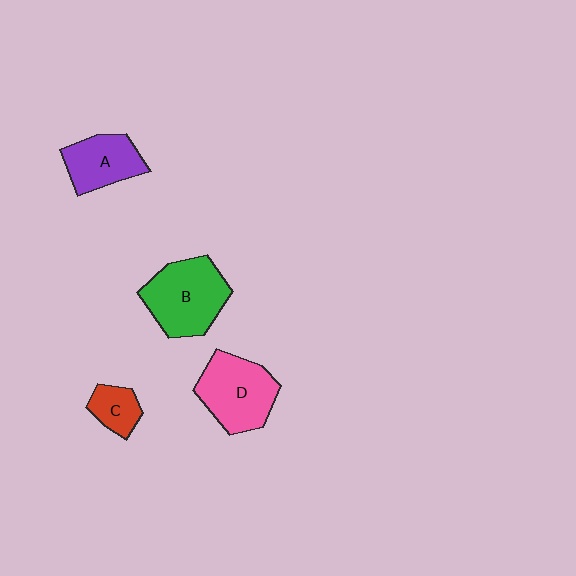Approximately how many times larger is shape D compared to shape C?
Approximately 2.4 times.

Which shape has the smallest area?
Shape C (red).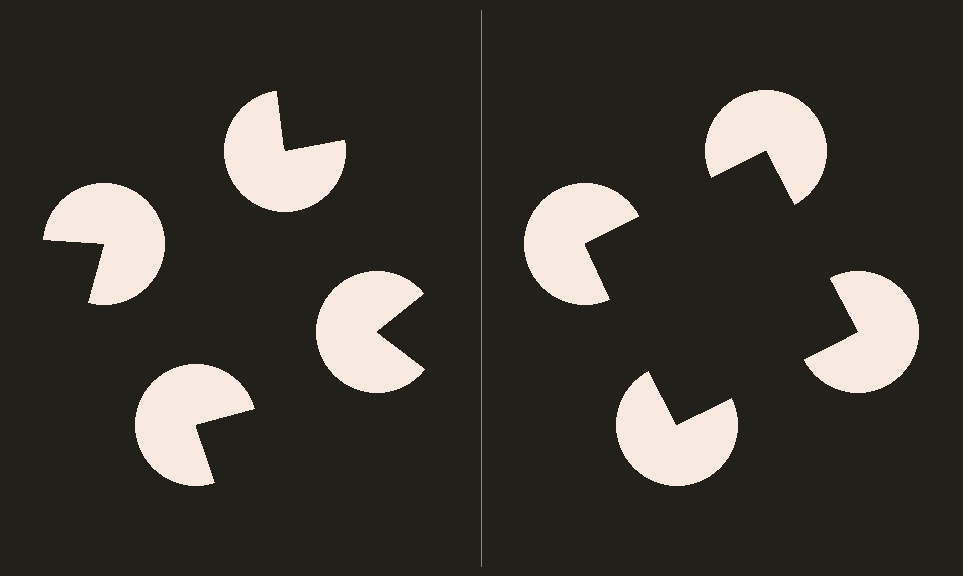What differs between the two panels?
The pac-man discs are positioned identically on both sides; only the wedge orientations differ. On the right they align to a square; on the left they are misaligned.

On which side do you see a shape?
An illusory square appears on the right side. On the left side the wedge cuts are rotated, so no coherent shape forms.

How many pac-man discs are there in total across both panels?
8 — 4 on each side.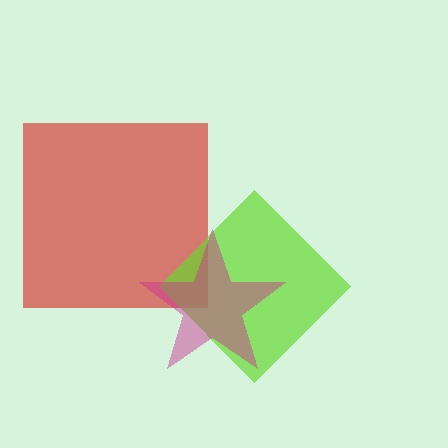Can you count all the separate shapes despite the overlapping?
Yes, there are 3 separate shapes.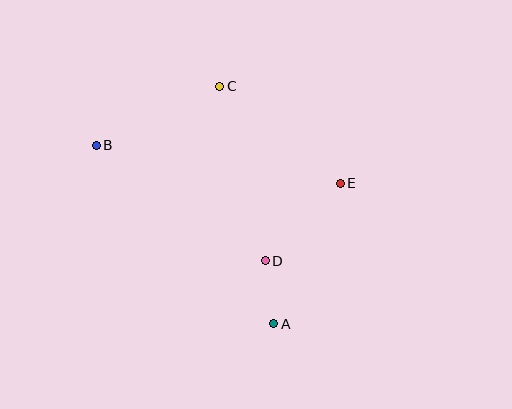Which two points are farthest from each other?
Points A and B are farthest from each other.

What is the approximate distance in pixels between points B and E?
The distance between B and E is approximately 247 pixels.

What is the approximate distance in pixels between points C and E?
The distance between C and E is approximately 154 pixels.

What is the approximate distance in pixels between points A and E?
The distance between A and E is approximately 156 pixels.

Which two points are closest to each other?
Points A and D are closest to each other.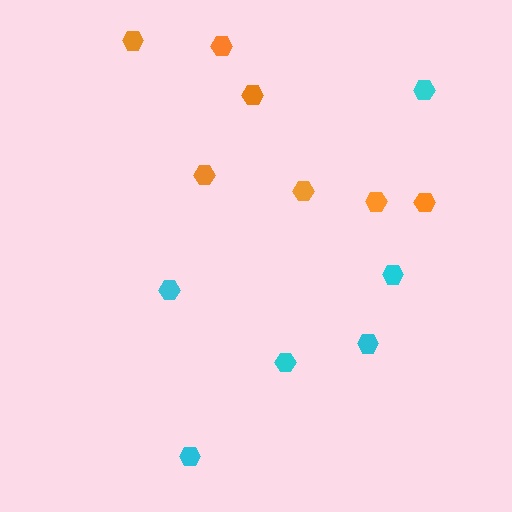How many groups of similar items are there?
There are 2 groups: one group of cyan hexagons (6) and one group of orange hexagons (7).